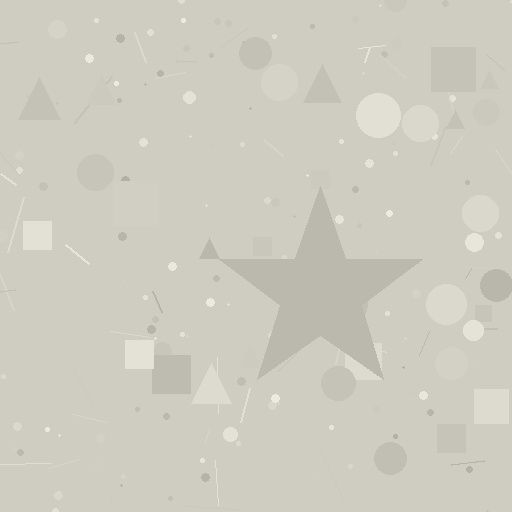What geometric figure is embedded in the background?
A star is embedded in the background.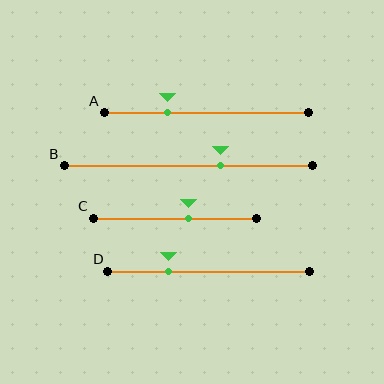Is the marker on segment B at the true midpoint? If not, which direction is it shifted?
No, the marker on segment B is shifted to the right by about 13% of the segment length.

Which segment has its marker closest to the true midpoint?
Segment C has its marker closest to the true midpoint.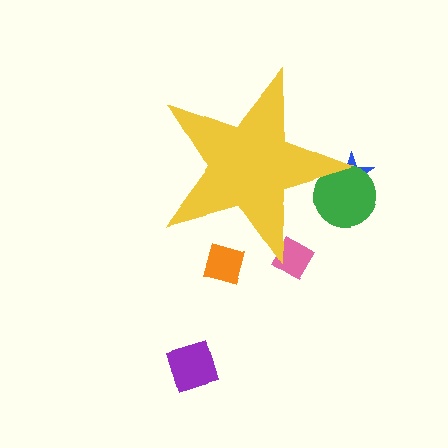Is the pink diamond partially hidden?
Yes, the pink diamond is partially hidden behind the yellow star.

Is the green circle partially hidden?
Yes, the green circle is partially hidden behind the yellow star.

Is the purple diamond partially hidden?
No, the purple diamond is fully visible.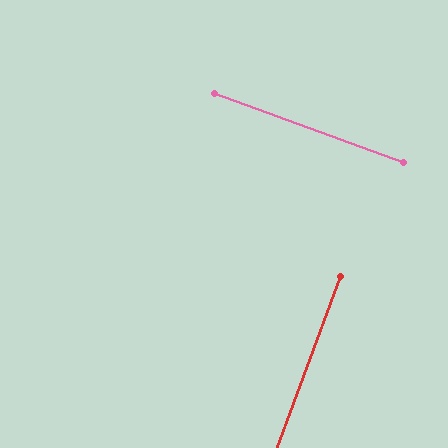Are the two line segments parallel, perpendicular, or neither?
Perpendicular — they meet at approximately 90°.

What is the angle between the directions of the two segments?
Approximately 90 degrees.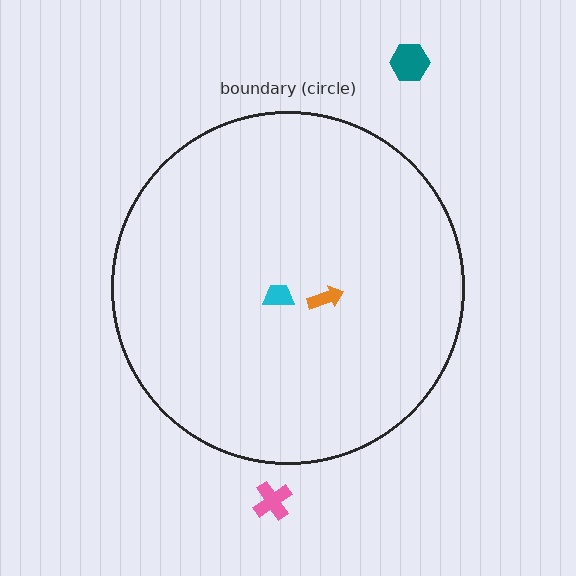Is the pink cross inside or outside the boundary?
Outside.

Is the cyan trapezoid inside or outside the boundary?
Inside.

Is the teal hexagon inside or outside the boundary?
Outside.